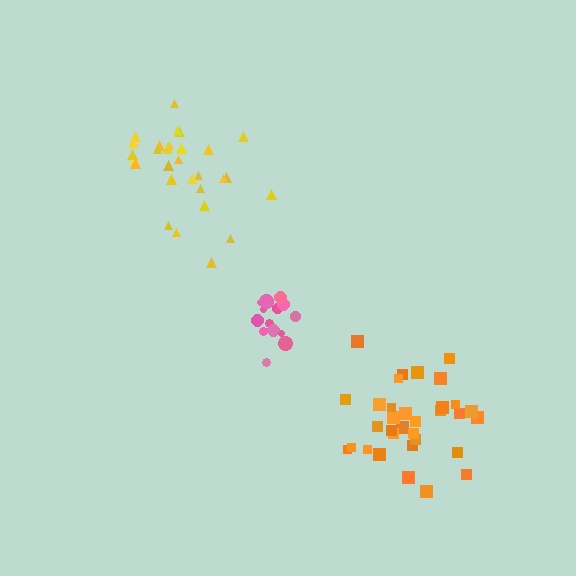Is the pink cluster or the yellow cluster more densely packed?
Pink.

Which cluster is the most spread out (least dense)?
Yellow.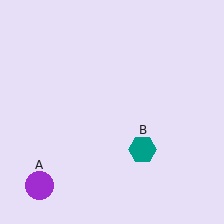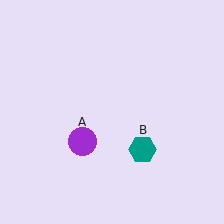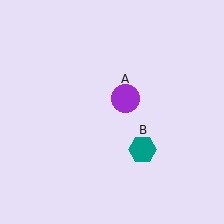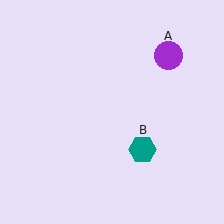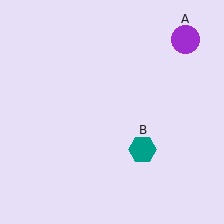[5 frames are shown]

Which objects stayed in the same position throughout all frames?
Teal hexagon (object B) remained stationary.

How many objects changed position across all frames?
1 object changed position: purple circle (object A).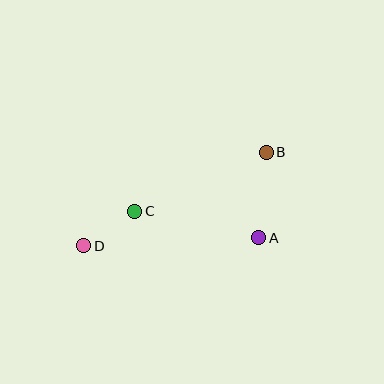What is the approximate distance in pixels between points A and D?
The distance between A and D is approximately 175 pixels.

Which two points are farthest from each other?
Points B and D are farthest from each other.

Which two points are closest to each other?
Points C and D are closest to each other.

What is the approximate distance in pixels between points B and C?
The distance between B and C is approximately 144 pixels.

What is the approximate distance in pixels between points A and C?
The distance between A and C is approximately 127 pixels.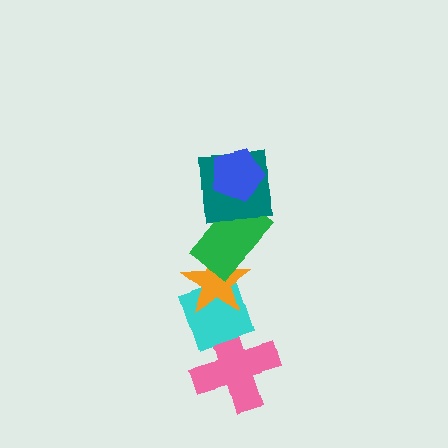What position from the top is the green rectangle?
The green rectangle is 3rd from the top.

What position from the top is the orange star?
The orange star is 4th from the top.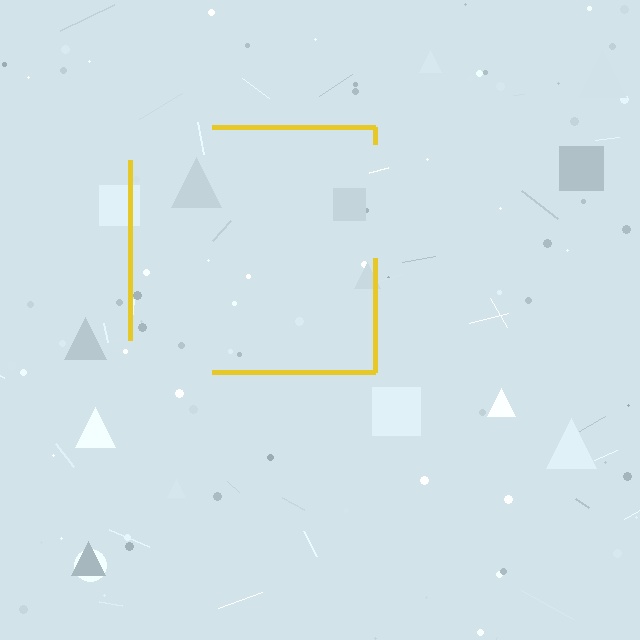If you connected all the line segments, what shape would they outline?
They would outline a square.